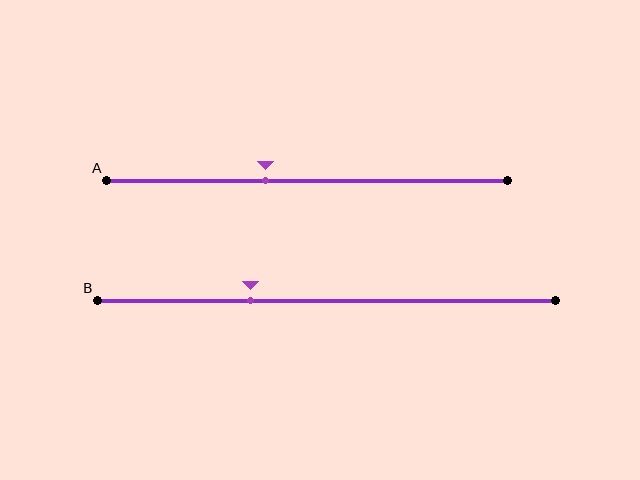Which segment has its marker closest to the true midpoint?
Segment A has its marker closest to the true midpoint.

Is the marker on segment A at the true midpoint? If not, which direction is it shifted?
No, the marker on segment A is shifted to the left by about 10% of the segment length.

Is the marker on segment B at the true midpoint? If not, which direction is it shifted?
No, the marker on segment B is shifted to the left by about 17% of the segment length.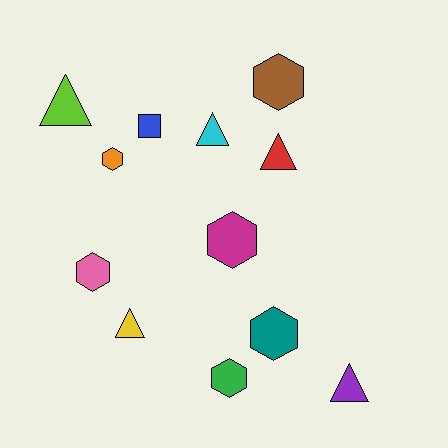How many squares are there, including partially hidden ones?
There is 1 square.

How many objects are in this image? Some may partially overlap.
There are 12 objects.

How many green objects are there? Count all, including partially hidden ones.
There is 1 green object.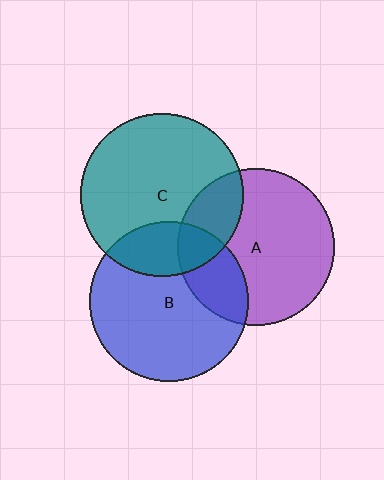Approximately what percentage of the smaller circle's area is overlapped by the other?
Approximately 25%.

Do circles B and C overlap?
Yes.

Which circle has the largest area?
Circle C (teal).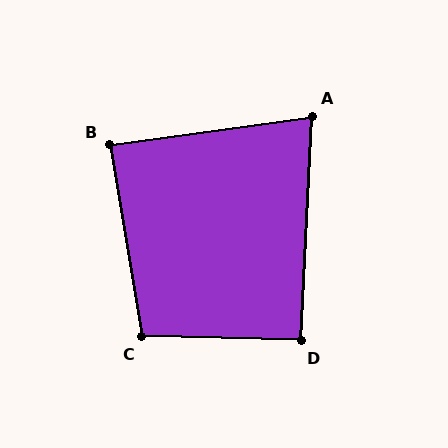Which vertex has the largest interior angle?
C, at approximately 101 degrees.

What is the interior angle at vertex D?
Approximately 92 degrees (approximately right).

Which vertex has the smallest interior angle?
A, at approximately 79 degrees.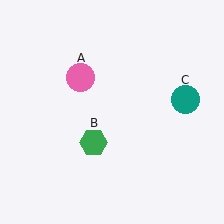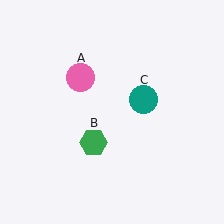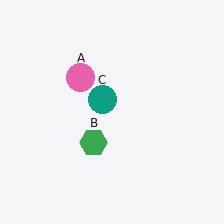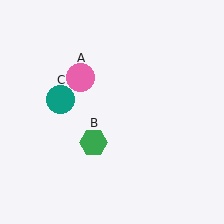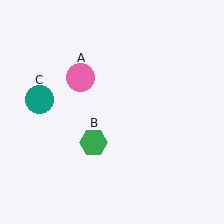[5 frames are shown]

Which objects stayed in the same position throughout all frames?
Pink circle (object A) and green hexagon (object B) remained stationary.